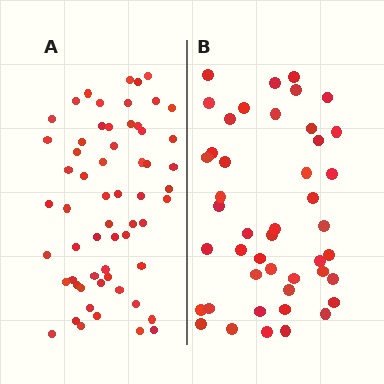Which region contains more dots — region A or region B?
Region A (the left region) has more dots.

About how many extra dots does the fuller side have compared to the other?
Region A has approximately 15 more dots than region B.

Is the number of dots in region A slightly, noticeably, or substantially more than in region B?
Region A has noticeably more, but not dramatically so. The ratio is roughly 1.3 to 1.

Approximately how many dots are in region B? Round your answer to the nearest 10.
About 40 dots. (The exact count is 45, which rounds to 40.)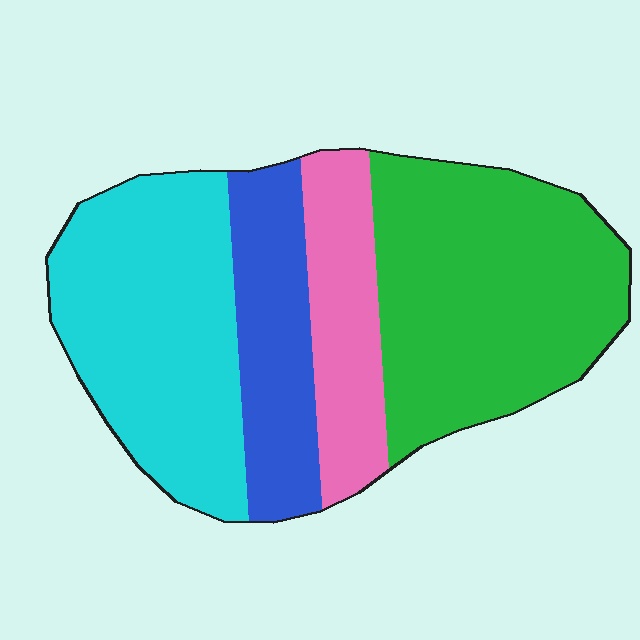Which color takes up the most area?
Green, at roughly 35%.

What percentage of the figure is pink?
Pink covers roughly 15% of the figure.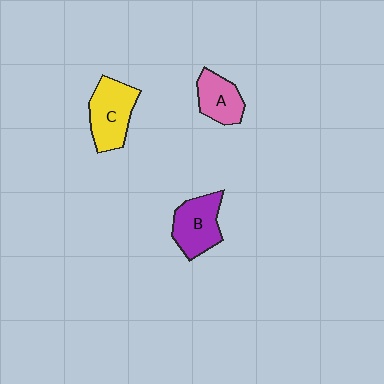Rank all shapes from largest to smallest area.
From largest to smallest: C (yellow), B (purple), A (pink).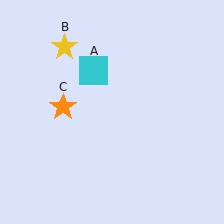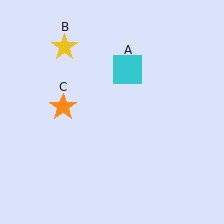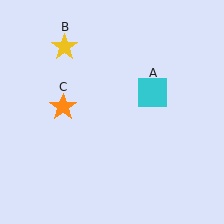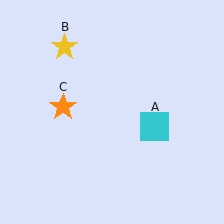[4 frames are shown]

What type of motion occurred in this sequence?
The cyan square (object A) rotated clockwise around the center of the scene.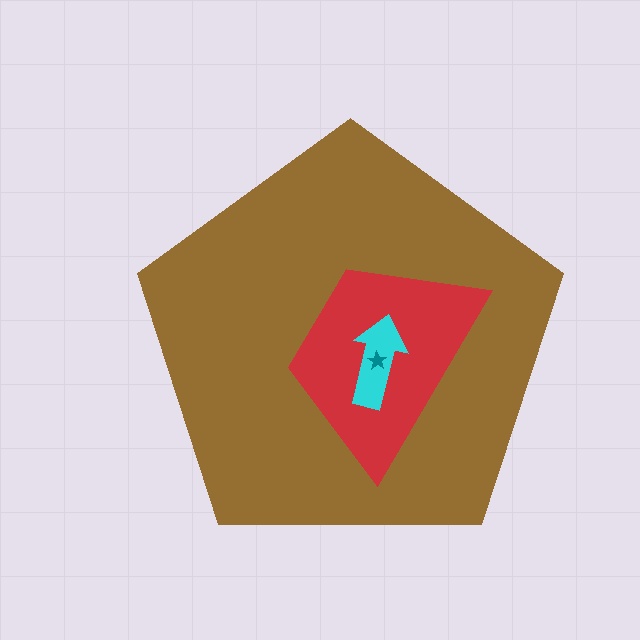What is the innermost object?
The teal star.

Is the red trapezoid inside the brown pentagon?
Yes.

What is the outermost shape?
The brown pentagon.